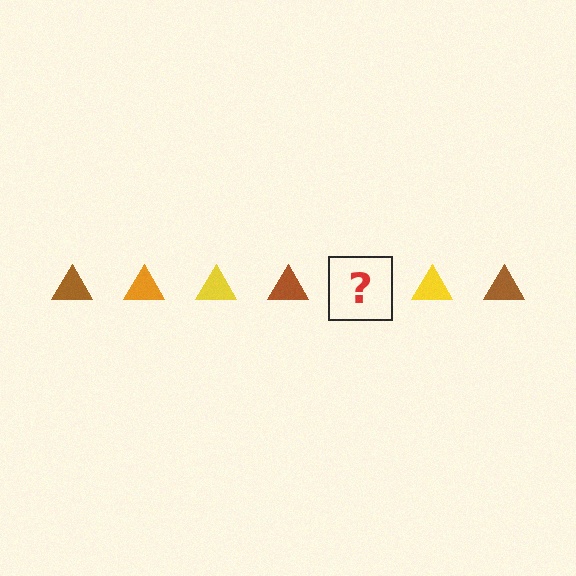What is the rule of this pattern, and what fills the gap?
The rule is that the pattern cycles through brown, orange, yellow triangles. The gap should be filled with an orange triangle.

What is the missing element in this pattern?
The missing element is an orange triangle.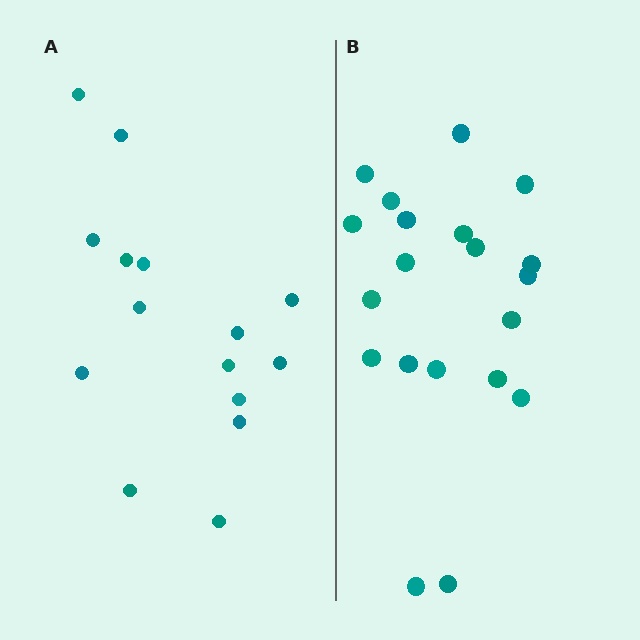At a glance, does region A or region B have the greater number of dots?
Region B (the right region) has more dots.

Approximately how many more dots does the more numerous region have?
Region B has about 5 more dots than region A.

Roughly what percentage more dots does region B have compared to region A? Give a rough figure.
About 35% more.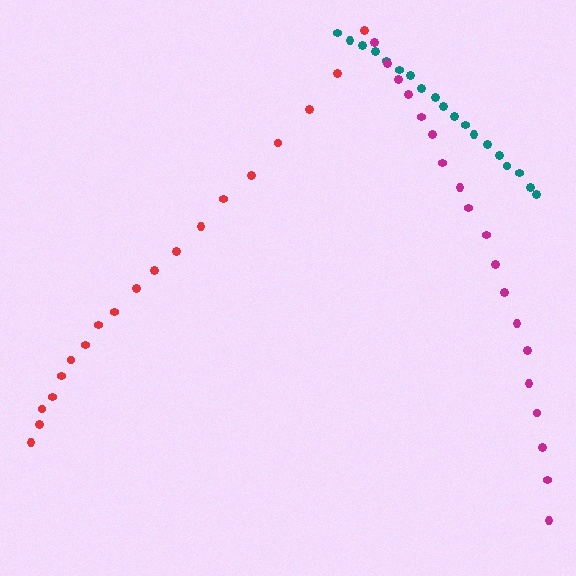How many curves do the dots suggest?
There are 3 distinct paths.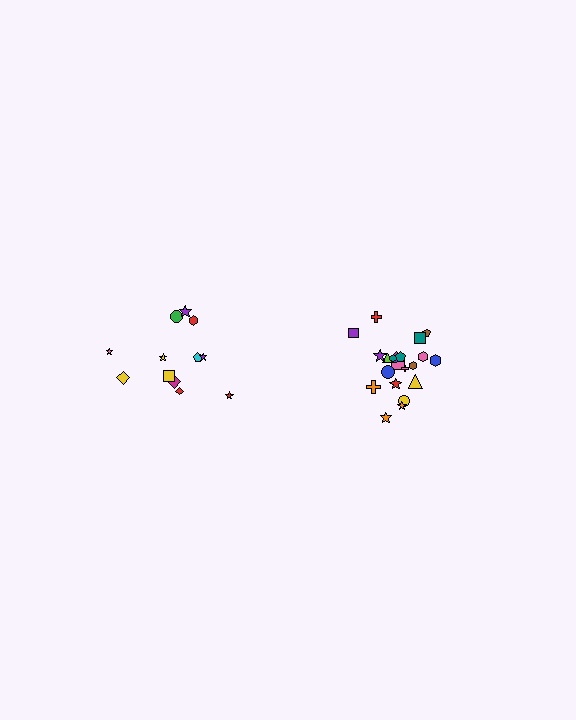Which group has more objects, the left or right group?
The right group.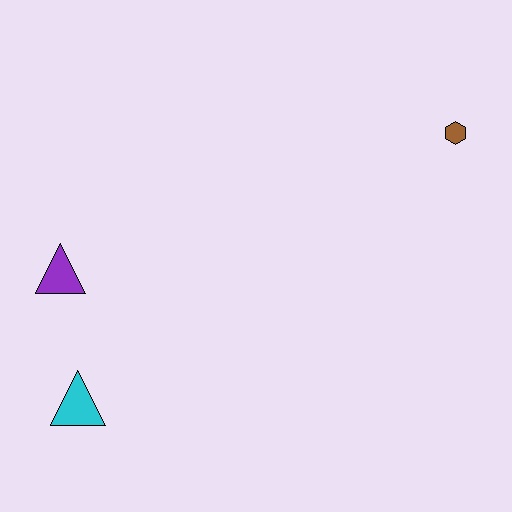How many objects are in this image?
There are 3 objects.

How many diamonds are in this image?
There are no diamonds.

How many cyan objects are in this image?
There is 1 cyan object.